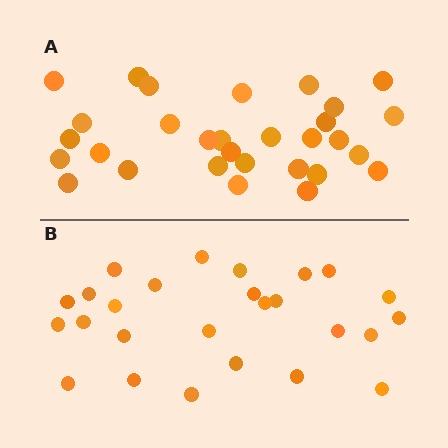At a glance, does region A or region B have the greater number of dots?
Region A (the top region) has more dots.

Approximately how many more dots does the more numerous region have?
Region A has about 4 more dots than region B.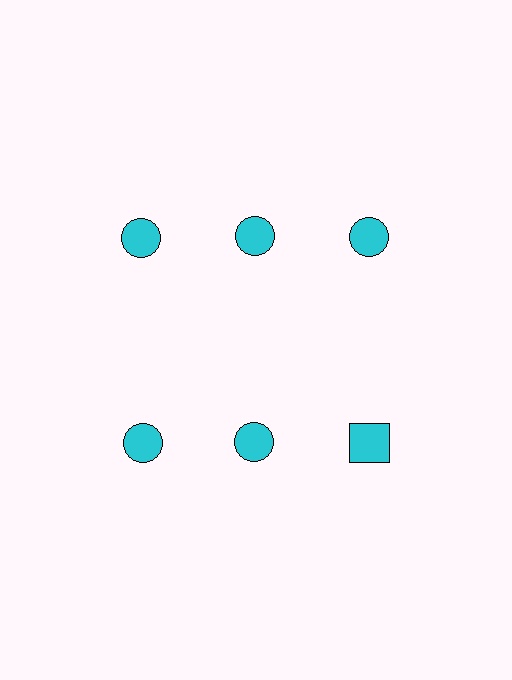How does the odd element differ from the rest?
It has a different shape: square instead of circle.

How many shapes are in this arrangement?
There are 6 shapes arranged in a grid pattern.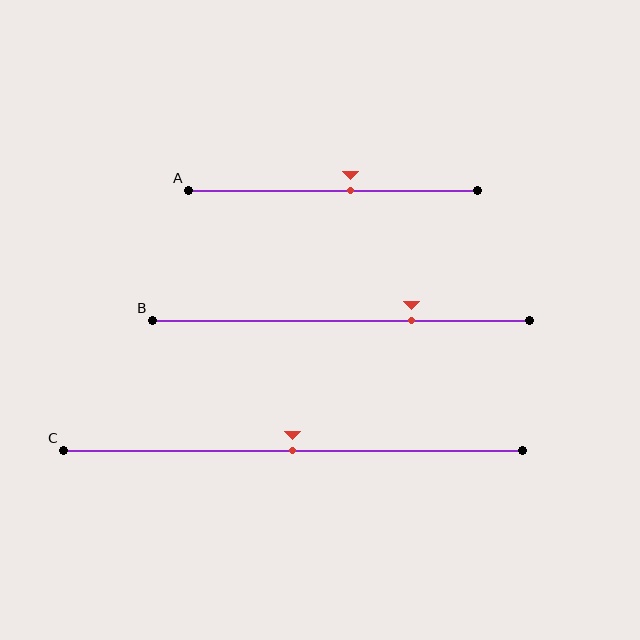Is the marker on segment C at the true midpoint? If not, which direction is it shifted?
Yes, the marker on segment C is at the true midpoint.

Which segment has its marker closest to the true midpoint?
Segment C has its marker closest to the true midpoint.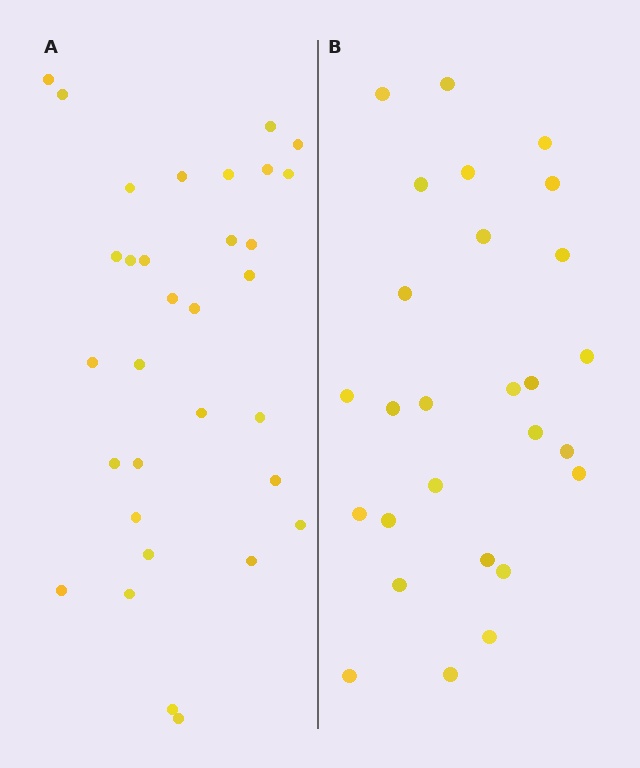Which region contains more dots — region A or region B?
Region A (the left region) has more dots.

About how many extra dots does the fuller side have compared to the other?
Region A has about 5 more dots than region B.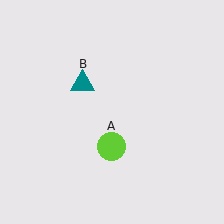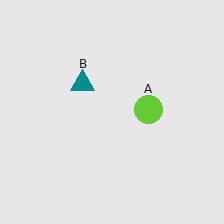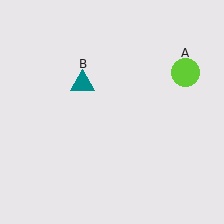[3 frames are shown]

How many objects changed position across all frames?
1 object changed position: lime circle (object A).